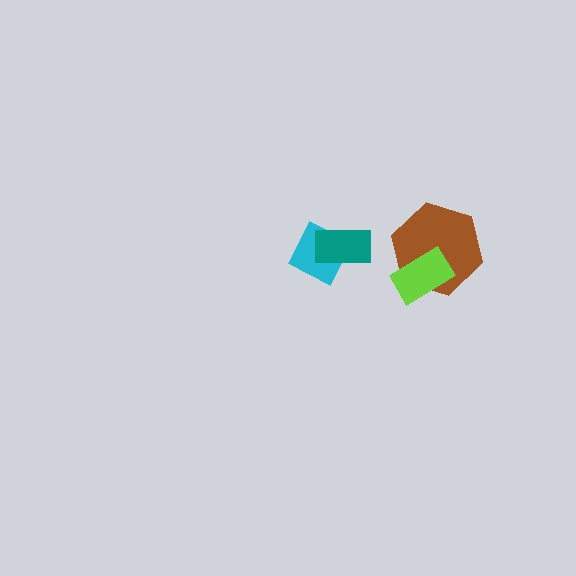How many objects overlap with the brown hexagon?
1 object overlaps with the brown hexagon.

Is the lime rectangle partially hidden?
No, no other shape covers it.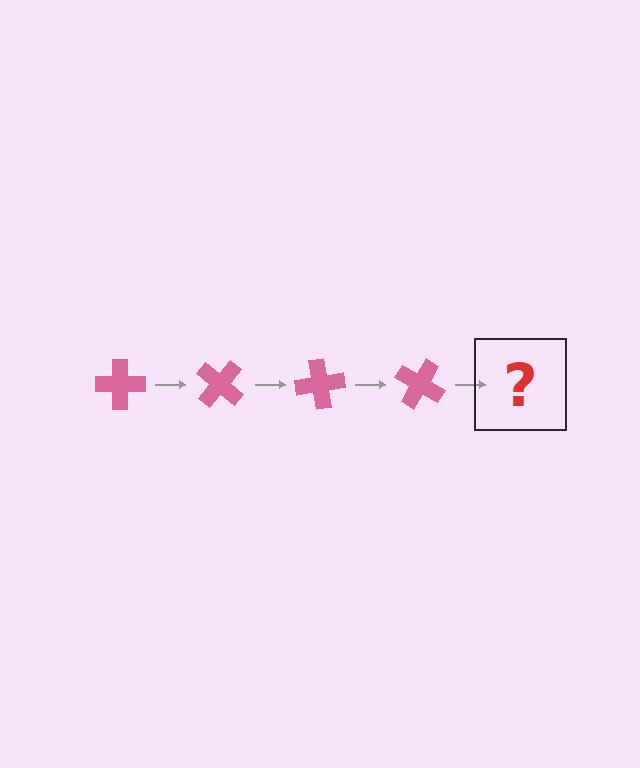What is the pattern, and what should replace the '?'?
The pattern is that the cross rotates 40 degrees each step. The '?' should be a pink cross rotated 160 degrees.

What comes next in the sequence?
The next element should be a pink cross rotated 160 degrees.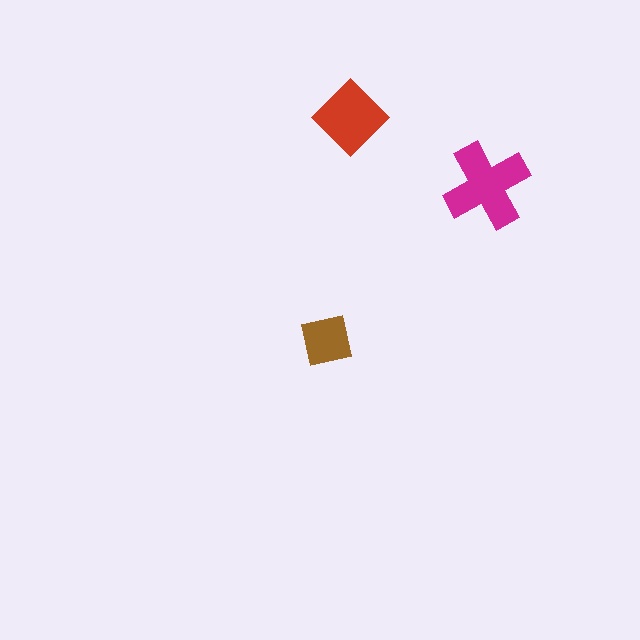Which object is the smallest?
The brown square.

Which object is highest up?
The red diamond is topmost.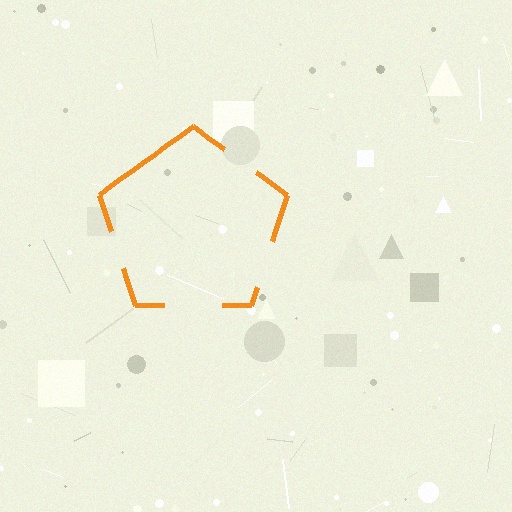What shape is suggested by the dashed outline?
The dashed outline suggests a pentagon.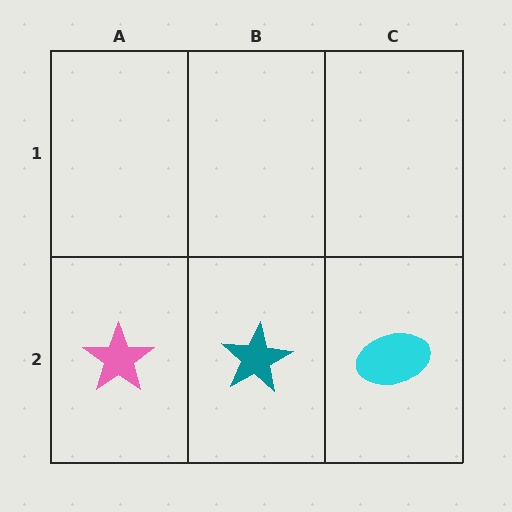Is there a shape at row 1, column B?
No, that cell is empty.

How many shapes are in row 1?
0 shapes.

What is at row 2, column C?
A cyan ellipse.